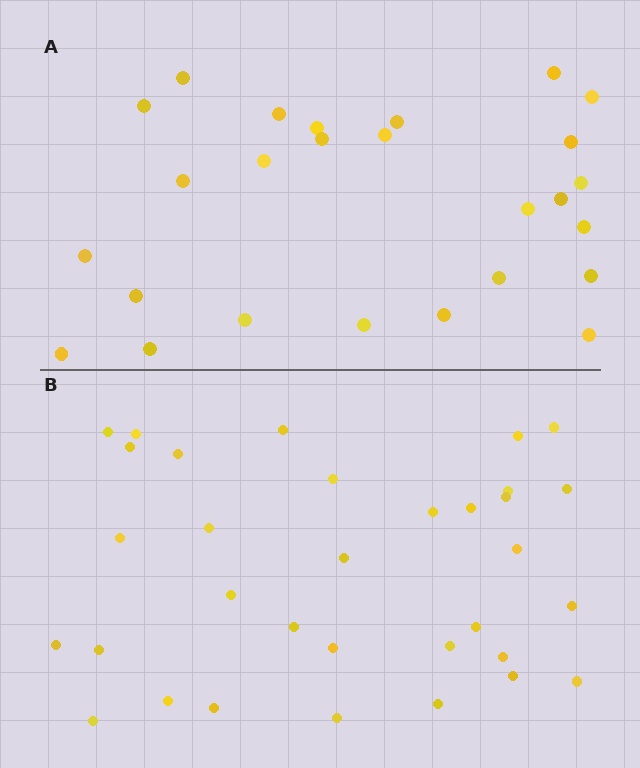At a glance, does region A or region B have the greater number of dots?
Region B (the bottom region) has more dots.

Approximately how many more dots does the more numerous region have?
Region B has roughly 8 or so more dots than region A.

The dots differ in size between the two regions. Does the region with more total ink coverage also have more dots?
No. Region A has more total ink coverage because its dots are larger, but region B actually contains more individual dots. Total area can be misleading — the number of items is what matters here.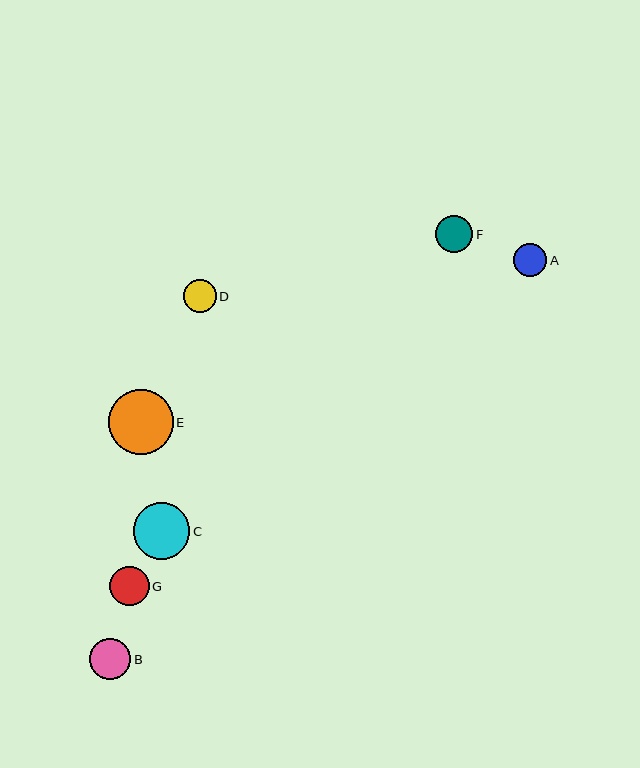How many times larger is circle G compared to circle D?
Circle G is approximately 1.2 times the size of circle D.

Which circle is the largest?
Circle E is the largest with a size of approximately 64 pixels.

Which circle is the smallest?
Circle A is the smallest with a size of approximately 33 pixels.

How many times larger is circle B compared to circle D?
Circle B is approximately 1.2 times the size of circle D.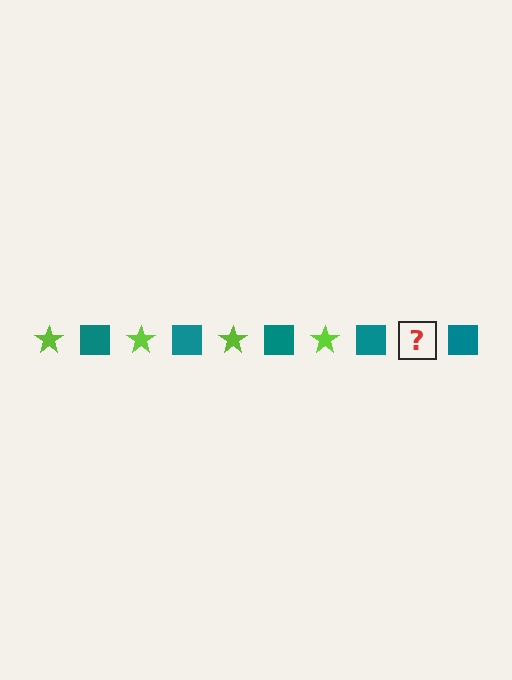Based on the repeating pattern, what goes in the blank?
The blank should be a lime star.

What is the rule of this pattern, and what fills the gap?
The rule is that the pattern alternates between lime star and teal square. The gap should be filled with a lime star.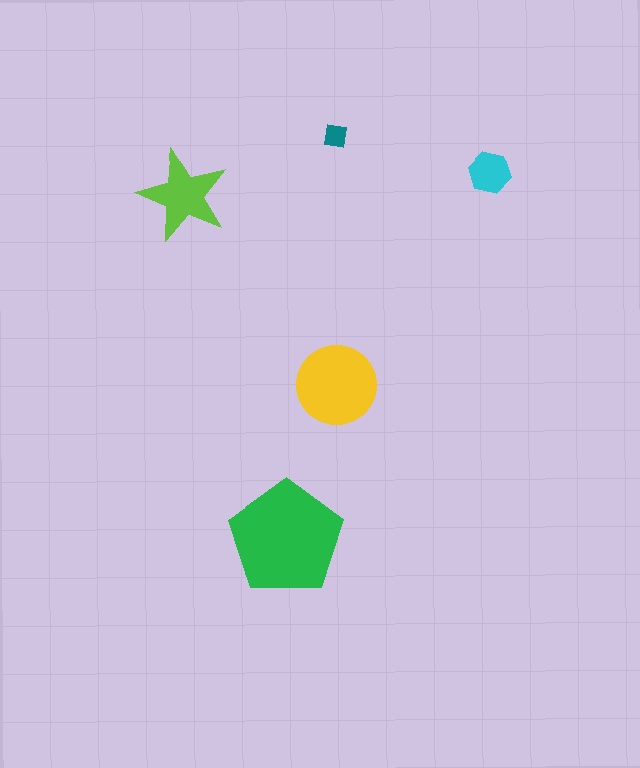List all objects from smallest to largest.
The teal square, the cyan hexagon, the lime star, the yellow circle, the green pentagon.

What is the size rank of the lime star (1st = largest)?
3rd.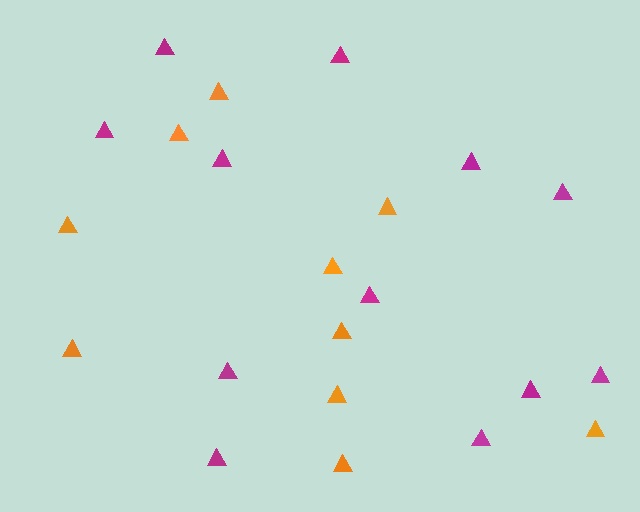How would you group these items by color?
There are 2 groups: one group of orange triangles (10) and one group of magenta triangles (12).